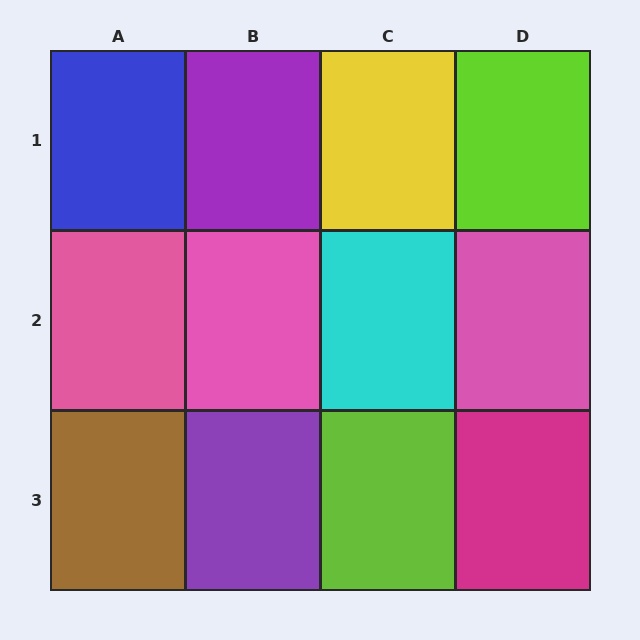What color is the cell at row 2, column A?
Pink.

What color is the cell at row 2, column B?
Pink.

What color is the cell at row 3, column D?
Magenta.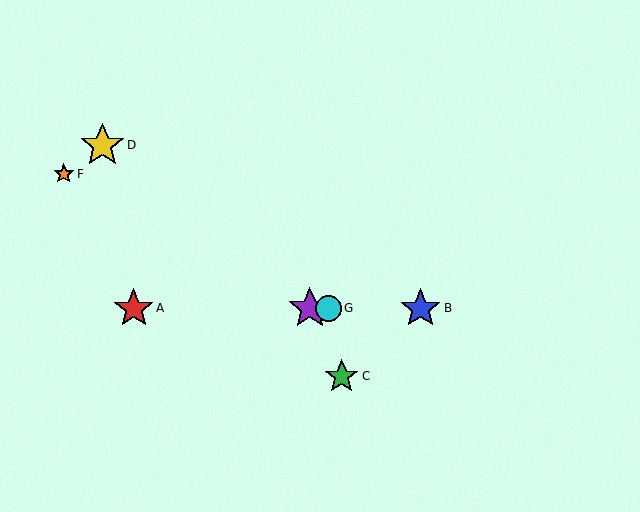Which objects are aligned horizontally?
Objects A, B, E, G are aligned horizontally.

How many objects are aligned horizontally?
4 objects (A, B, E, G) are aligned horizontally.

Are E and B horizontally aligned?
Yes, both are at y≈308.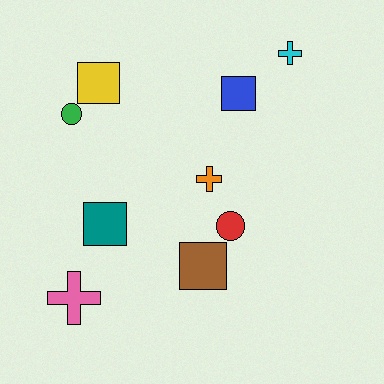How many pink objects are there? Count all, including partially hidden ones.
There is 1 pink object.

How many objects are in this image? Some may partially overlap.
There are 9 objects.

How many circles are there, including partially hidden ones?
There are 2 circles.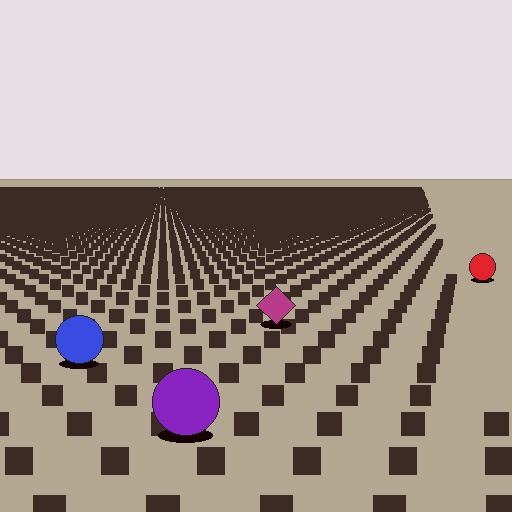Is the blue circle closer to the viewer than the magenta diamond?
Yes. The blue circle is closer — you can tell from the texture gradient: the ground texture is coarser near it.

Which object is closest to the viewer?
The purple circle is closest. The texture marks near it are larger and more spread out.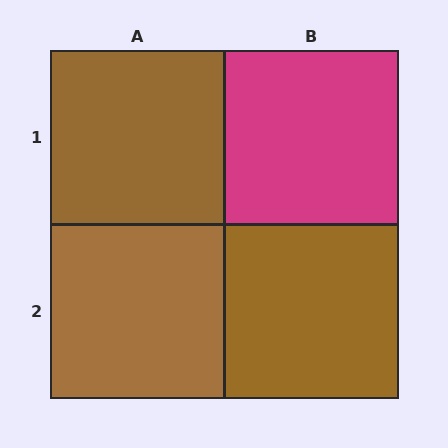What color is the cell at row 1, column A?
Brown.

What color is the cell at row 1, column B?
Magenta.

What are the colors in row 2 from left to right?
Brown, brown.